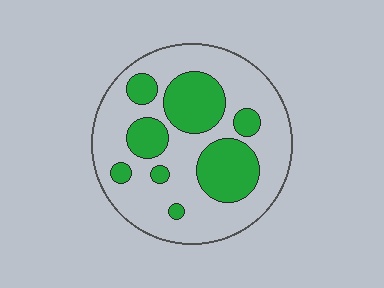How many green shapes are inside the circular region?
8.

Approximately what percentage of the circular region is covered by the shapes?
Approximately 30%.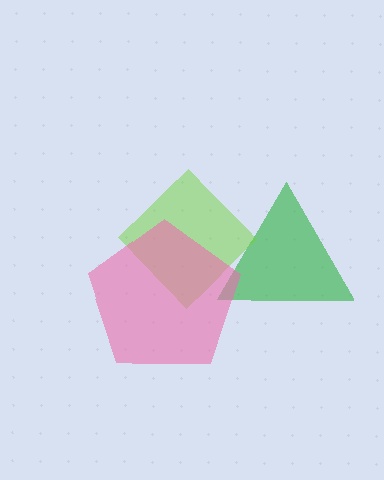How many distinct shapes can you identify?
There are 3 distinct shapes: a green triangle, a lime diamond, a pink pentagon.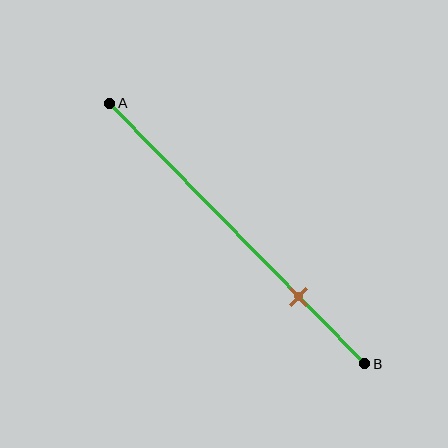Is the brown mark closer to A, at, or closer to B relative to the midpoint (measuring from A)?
The brown mark is closer to point B than the midpoint of segment AB.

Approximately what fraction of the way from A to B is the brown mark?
The brown mark is approximately 75% of the way from A to B.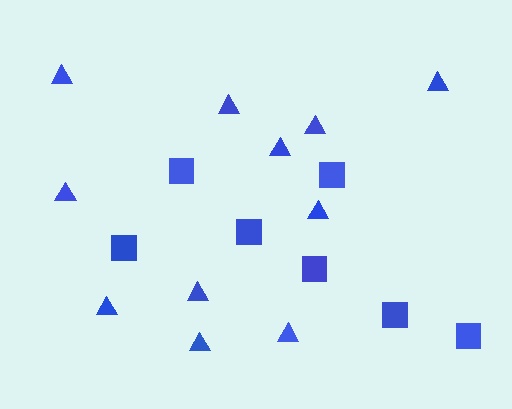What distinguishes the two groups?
There are 2 groups: one group of squares (7) and one group of triangles (11).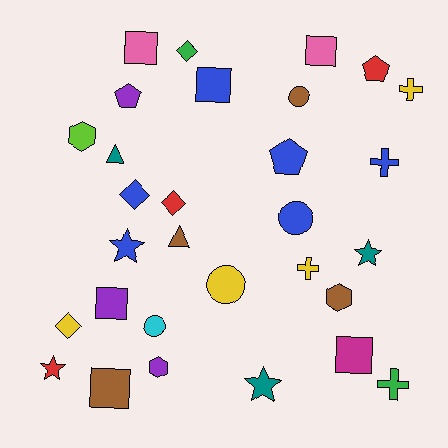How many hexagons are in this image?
There are 3 hexagons.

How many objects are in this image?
There are 30 objects.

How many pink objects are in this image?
There are 2 pink objects.